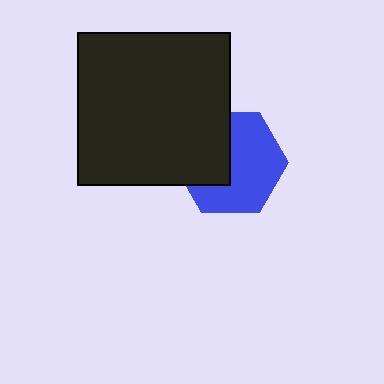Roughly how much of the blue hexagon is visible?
About half of it is visible (roughly 61%).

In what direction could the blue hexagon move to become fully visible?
The blue hexagon could move toward the lower-right. That would shift it out from behind the black square entirely.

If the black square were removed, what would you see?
You would see the complete blue hexagon.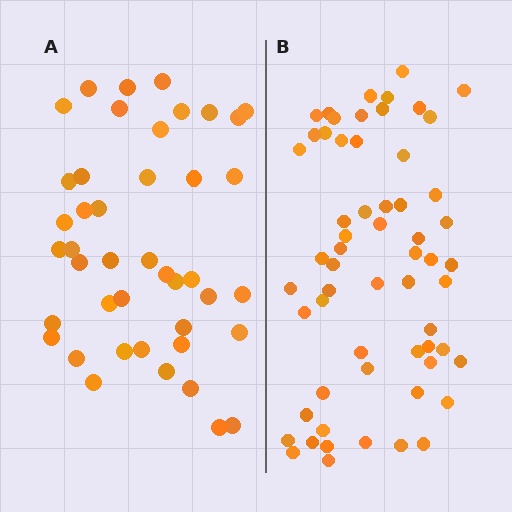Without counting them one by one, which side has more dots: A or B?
Region B (the right region) has more dots.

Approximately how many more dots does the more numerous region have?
Region B has approximately 15 more dots than region A.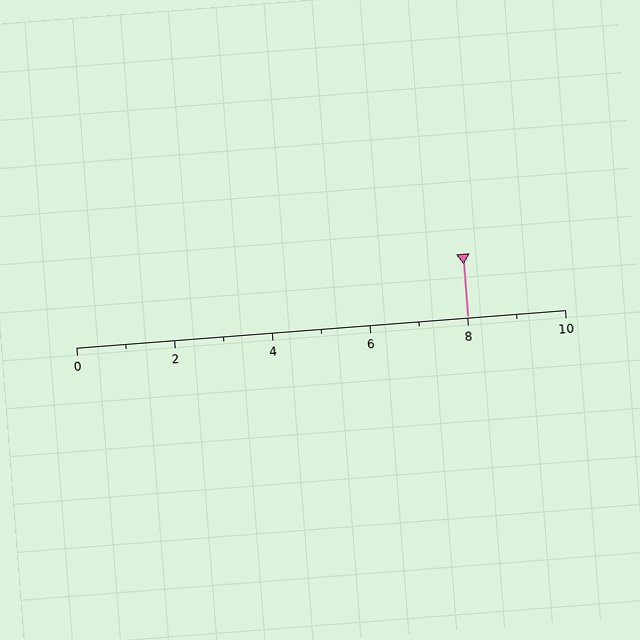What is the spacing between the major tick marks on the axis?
The major ticks are spaced 2 apart.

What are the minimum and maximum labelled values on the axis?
The axis runs from 0 to 10.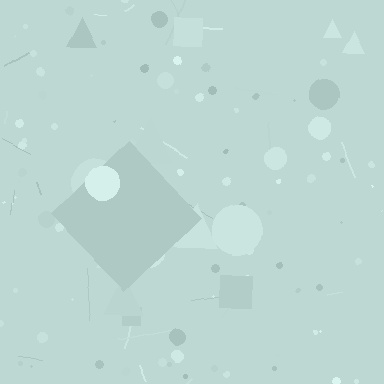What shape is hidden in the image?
A diamond is hidden in the image.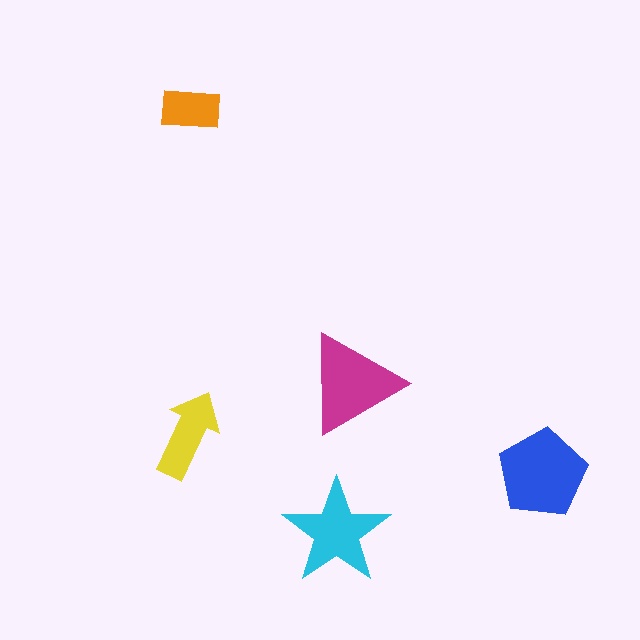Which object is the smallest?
The orange rectangle.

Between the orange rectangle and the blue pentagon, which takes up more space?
The blue pentagon.